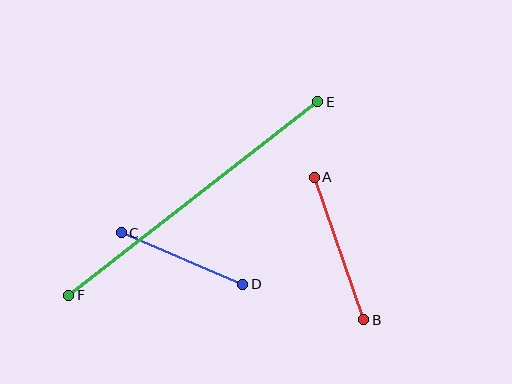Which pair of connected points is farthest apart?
Points E and F are farthest apart.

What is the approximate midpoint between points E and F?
The midpoint is at approximately (193, 198) pixels.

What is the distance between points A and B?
The distance is approximately 151 pixels.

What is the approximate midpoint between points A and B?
The midpoint is at approximately (339, 249) pixels.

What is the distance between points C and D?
The distance is approximately 132 pixels.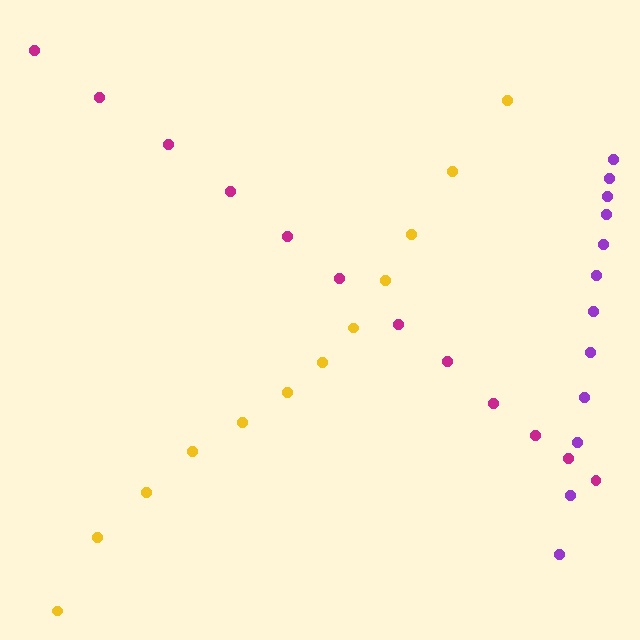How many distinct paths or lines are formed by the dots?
There are 3 distinct paths.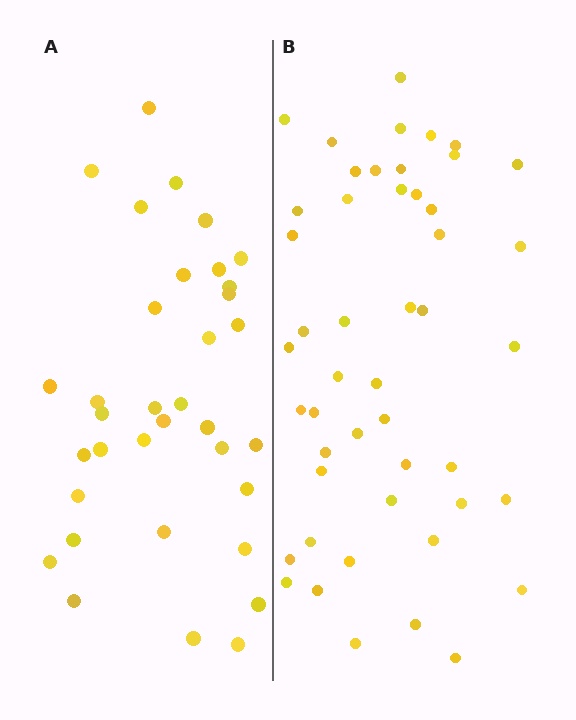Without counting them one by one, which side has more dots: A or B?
Region B (the right region) has more dots.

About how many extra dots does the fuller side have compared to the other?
Region B has approximately 15 more dots than region A.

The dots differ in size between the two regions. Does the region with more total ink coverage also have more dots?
No. Region A has more total ink coverage because its dots are larger, but region B actually contains more individual dots. Total area can be misleading — the number of items is what matters here.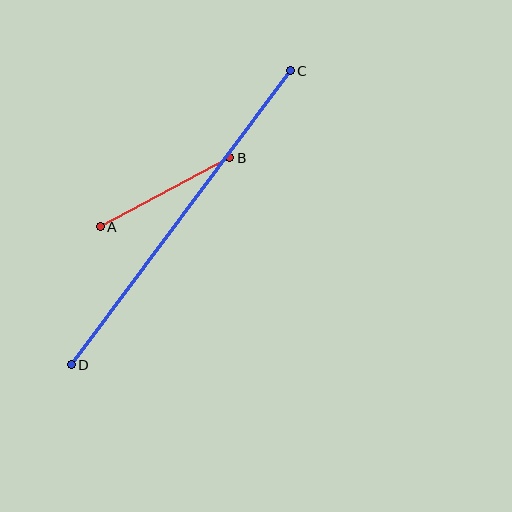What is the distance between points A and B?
The distance is approximately 147 pixels.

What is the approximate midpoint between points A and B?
The midpoint is at approximately (165, 192) pixels.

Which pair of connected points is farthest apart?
Points C and D are farthest apart.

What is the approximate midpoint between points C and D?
The midpoint is at approximately (181, 218) pixels.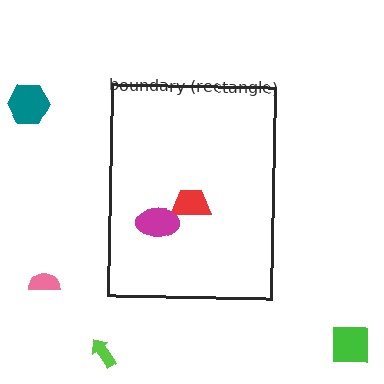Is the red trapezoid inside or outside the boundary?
Inside.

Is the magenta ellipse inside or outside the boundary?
Inside.